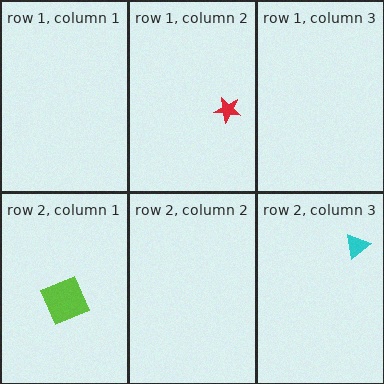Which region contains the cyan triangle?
The row 2, column 3 region.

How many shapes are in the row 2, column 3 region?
1.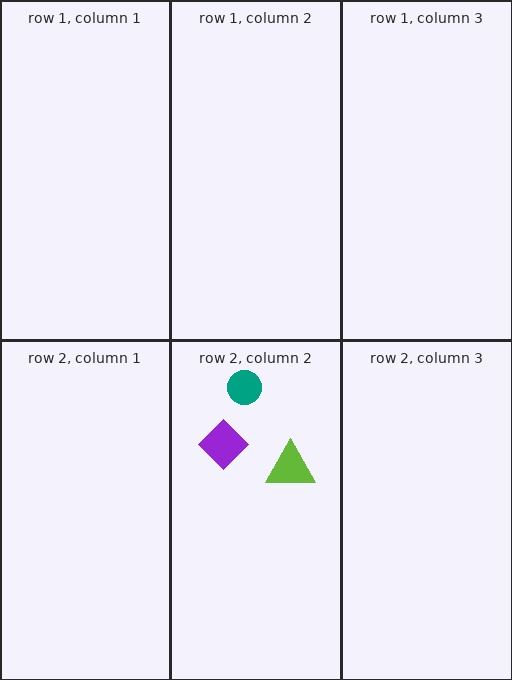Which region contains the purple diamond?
The row 2, column 2 region.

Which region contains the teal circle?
The row 2, column 2 region.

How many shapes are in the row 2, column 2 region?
3.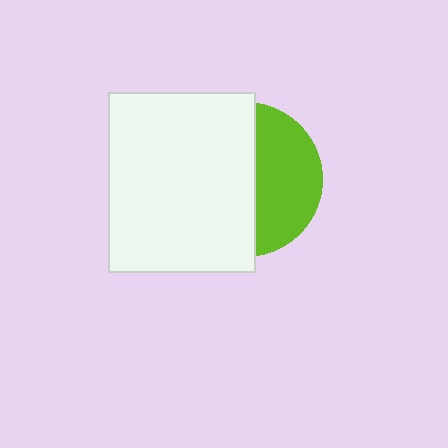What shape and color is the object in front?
The object in front is a white rectangle.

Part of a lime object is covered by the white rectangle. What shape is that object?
It is a circle.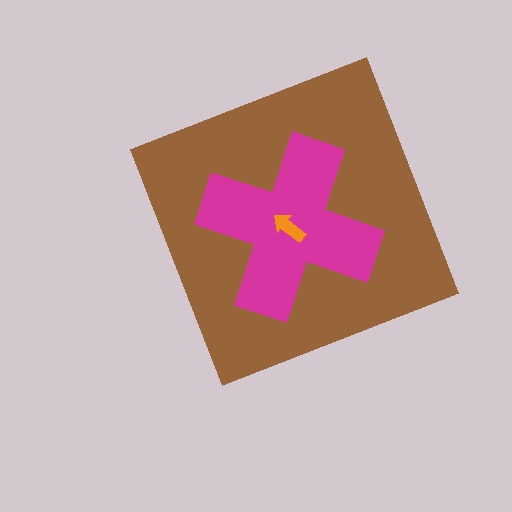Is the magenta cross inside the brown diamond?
Yes.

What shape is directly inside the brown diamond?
The magenta cross.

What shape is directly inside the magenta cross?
The orange arrow.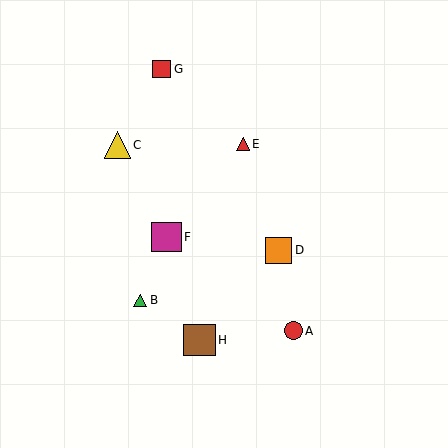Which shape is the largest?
The brown square (labeled H) is the largest.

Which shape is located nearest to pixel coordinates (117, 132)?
The yellow triangle (labeled C) at (117, 145) is nearest to that location.